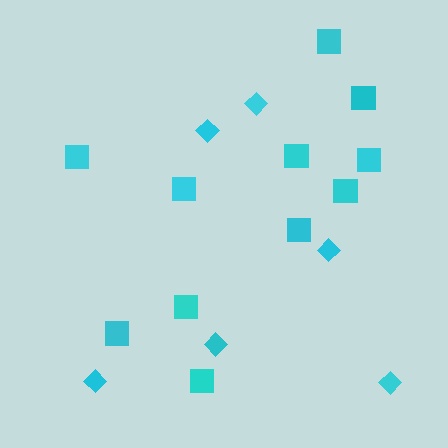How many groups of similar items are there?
There are 2 groups: one group of diamonds (6) and one group of squares (11).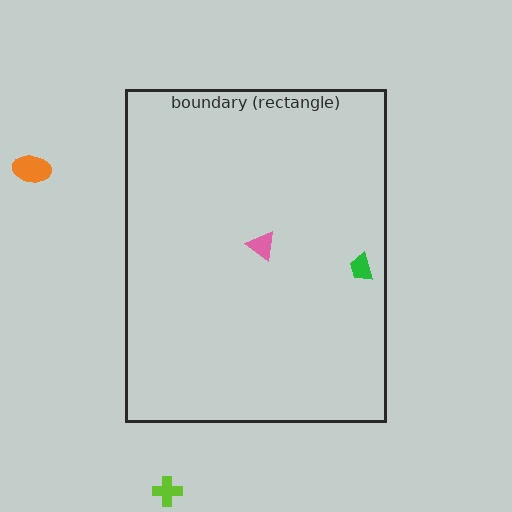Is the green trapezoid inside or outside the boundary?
Inside.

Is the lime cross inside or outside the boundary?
Outside.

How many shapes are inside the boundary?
2 inside, 2 outside.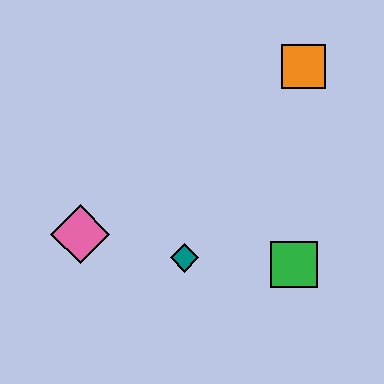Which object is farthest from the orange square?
The pink diamond is farthest from the orange square.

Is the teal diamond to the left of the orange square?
Yes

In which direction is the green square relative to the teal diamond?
The green square is to the right of the teal diamond.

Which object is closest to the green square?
The teal diamond is closest to the green square.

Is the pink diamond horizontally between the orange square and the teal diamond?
No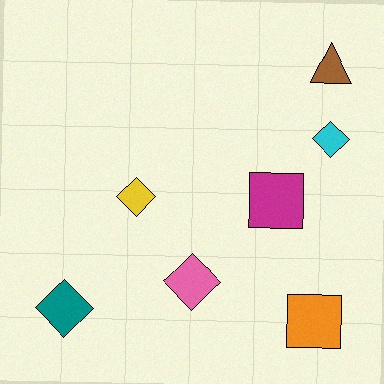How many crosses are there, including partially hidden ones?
There are no crosses.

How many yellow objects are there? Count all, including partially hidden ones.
There is 1 yellow object.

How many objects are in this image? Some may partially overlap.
There are 7 objects.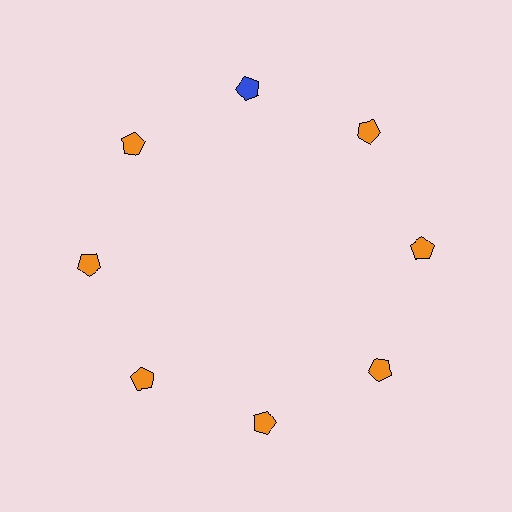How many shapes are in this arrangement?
There are 8 shapes arranged in a ring pattern.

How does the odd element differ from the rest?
It has a different color: blue instead of orange.